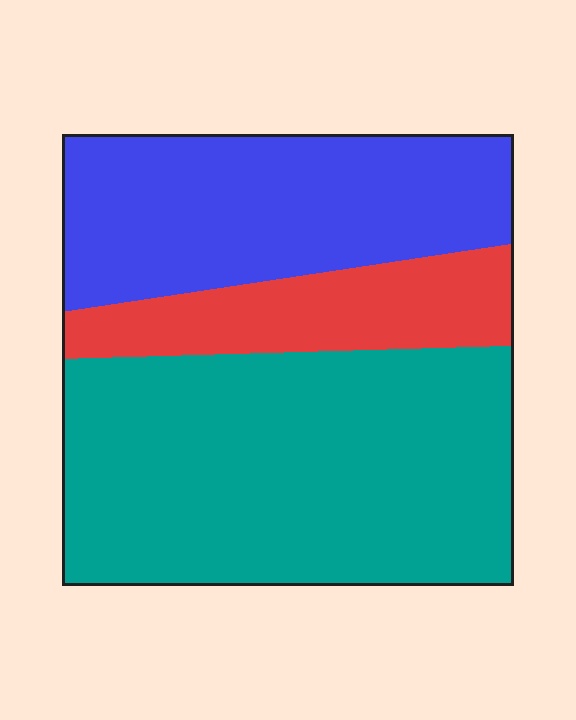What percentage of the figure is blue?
Blue takes up about one third (1/3) of the figure.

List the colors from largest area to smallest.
From largest to smallest: teal, blue, red.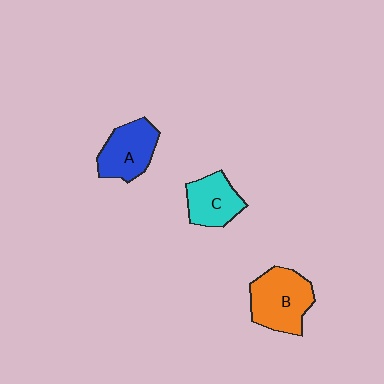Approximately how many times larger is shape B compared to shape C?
Approximately 1.4 times.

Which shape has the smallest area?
Shape C (cyan).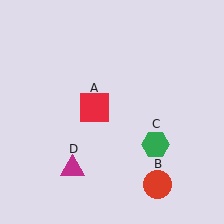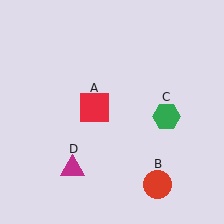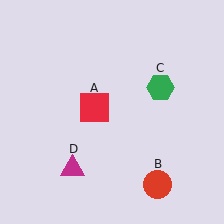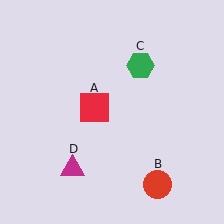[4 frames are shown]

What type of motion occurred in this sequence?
The green hexagon (object C) rotated counterclockwise around the center of the scene.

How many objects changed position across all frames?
1 object changed position: green hexagon (object C).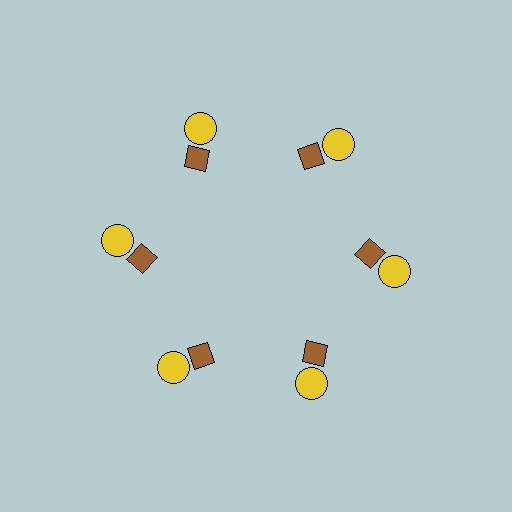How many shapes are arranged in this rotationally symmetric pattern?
There are 12 shapes, arranged in 6 groups of 2.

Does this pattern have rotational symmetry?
Yes, this pattern has 6-fold rotational symmetry. It looks the same after rotating 60 degrees around the center.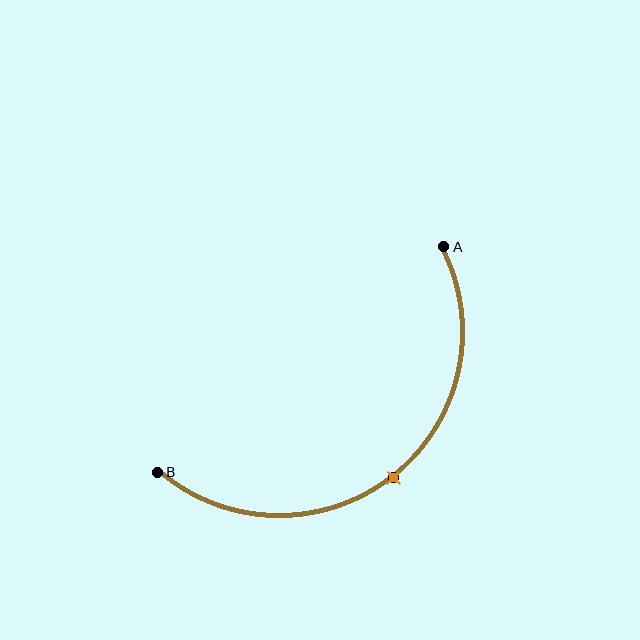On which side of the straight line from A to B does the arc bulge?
The arc bulges below and to the right of the straight line connecting A and B.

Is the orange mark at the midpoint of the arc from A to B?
Yes. The orange mark lies on the arc at equal arc-length from both A and B — it is the arc midpoint.